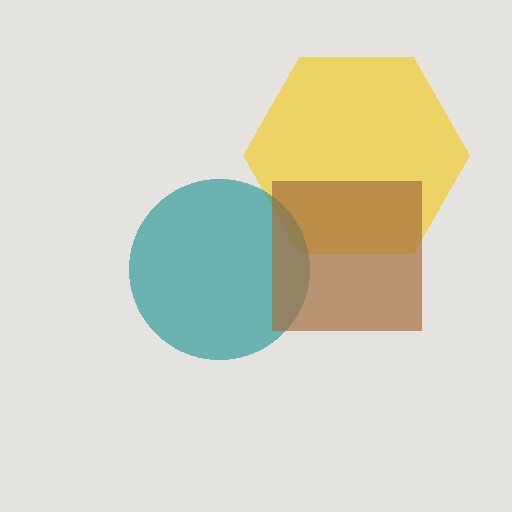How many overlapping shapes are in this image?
There are 3 overlapping shapes in the image.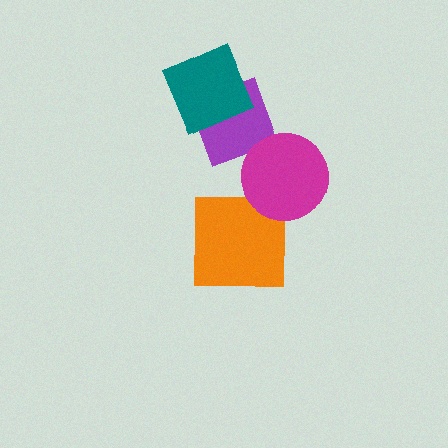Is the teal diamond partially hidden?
No, no other shape covers it.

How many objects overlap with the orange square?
1 object overlaps with the orange square.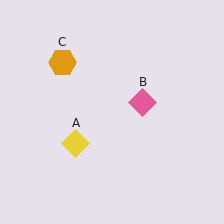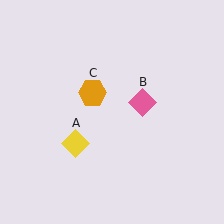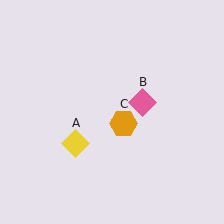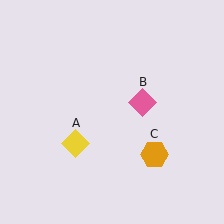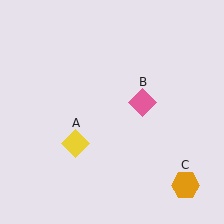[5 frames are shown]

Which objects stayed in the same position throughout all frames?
Yellow diamond (object A) and pink diamond (object B) remained stationary.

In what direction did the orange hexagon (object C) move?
The orange hexagon (object C) moved down and to the right.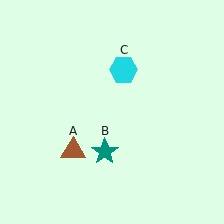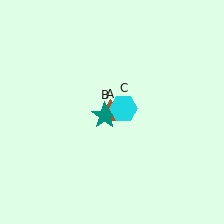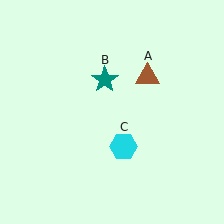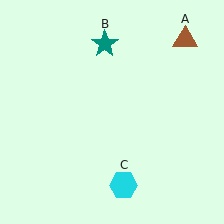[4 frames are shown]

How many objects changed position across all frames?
3 objects changed position: brown triangle (object A), teal star (object B), cyan hexagon (object C).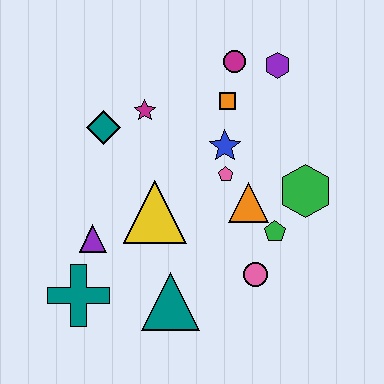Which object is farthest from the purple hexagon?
The teal cross is farthest from the purple hexagon.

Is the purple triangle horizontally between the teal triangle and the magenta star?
No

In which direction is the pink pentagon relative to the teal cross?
The pink pentagon is to the right of the teal cross.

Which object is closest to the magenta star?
The teal diamond is closest to the magenta star.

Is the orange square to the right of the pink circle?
No